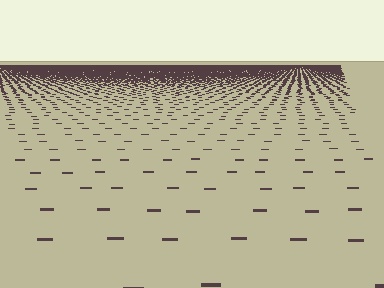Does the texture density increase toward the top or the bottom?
Density increases toward the top.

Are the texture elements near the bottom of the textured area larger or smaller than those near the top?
Larger. Near the bottom, elements are closer to the viewer and appear at a bigger on-screen size.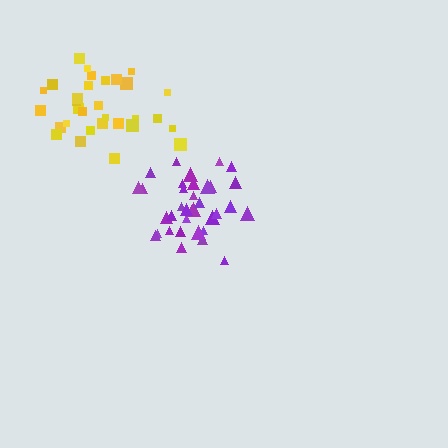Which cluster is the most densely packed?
Purple.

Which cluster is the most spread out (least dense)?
Yellow.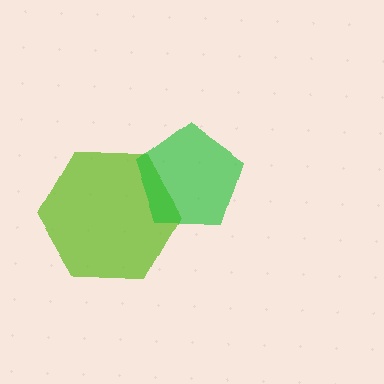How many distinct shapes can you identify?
There are 2 distinct shapes: a lime hexagon, a green pentagon.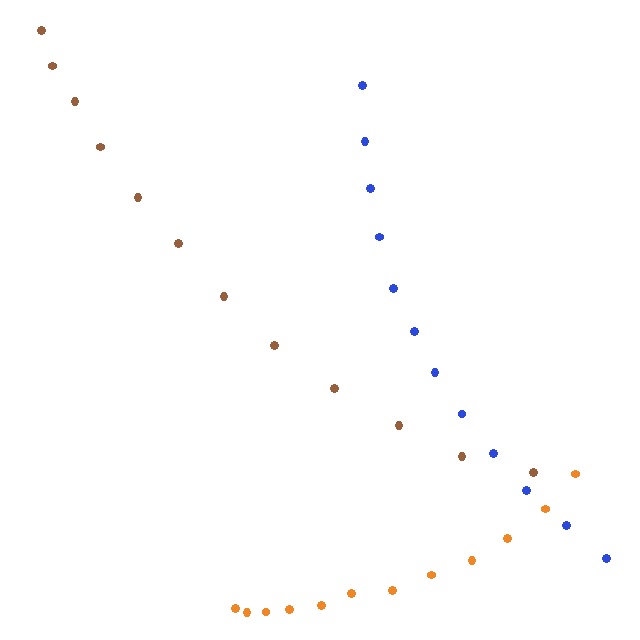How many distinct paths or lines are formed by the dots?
There are 3 distinct paths.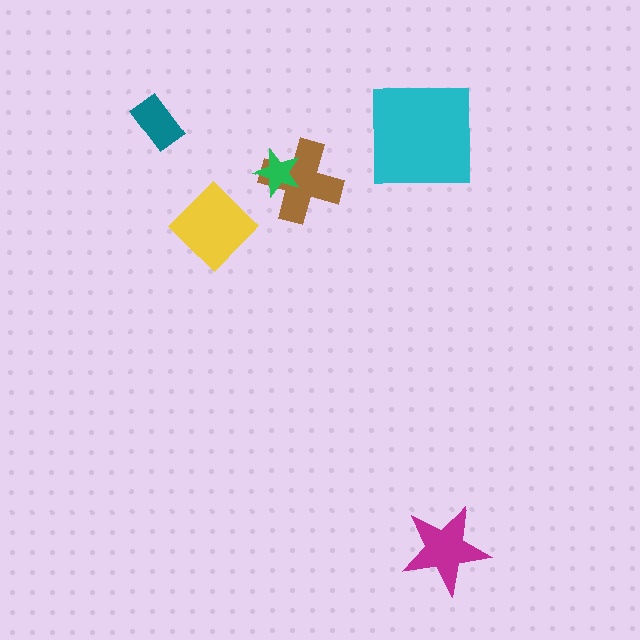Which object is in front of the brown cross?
The green star is in front of the brown cross.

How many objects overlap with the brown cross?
1 object overlaps with the brown cross.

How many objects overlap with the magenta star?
0 objects overlap with the magenta star.